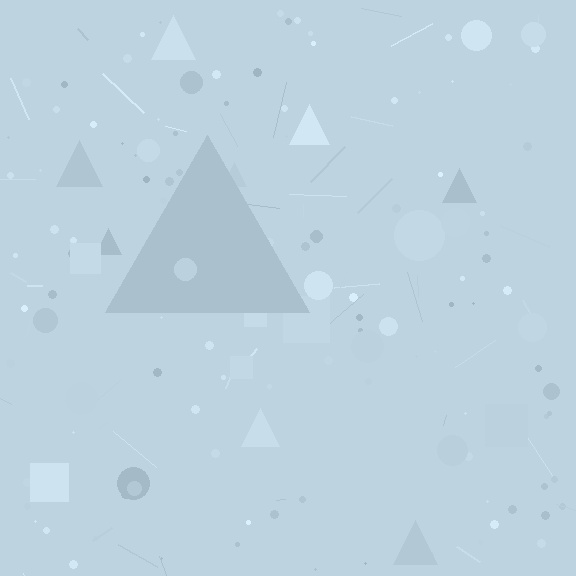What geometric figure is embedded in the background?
A triangle is embedded in the background.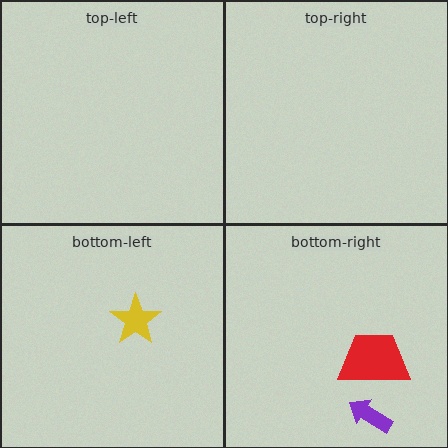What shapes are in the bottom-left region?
The yellow star.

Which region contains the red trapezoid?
The bottom-right region.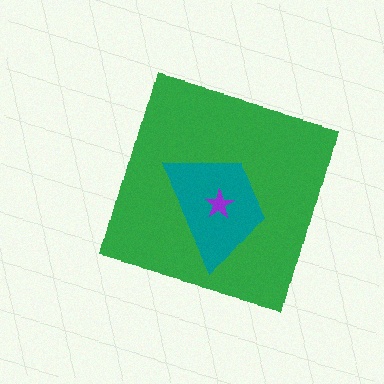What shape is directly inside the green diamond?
The teal trapezoid.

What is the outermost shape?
The green diamond.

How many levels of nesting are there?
3.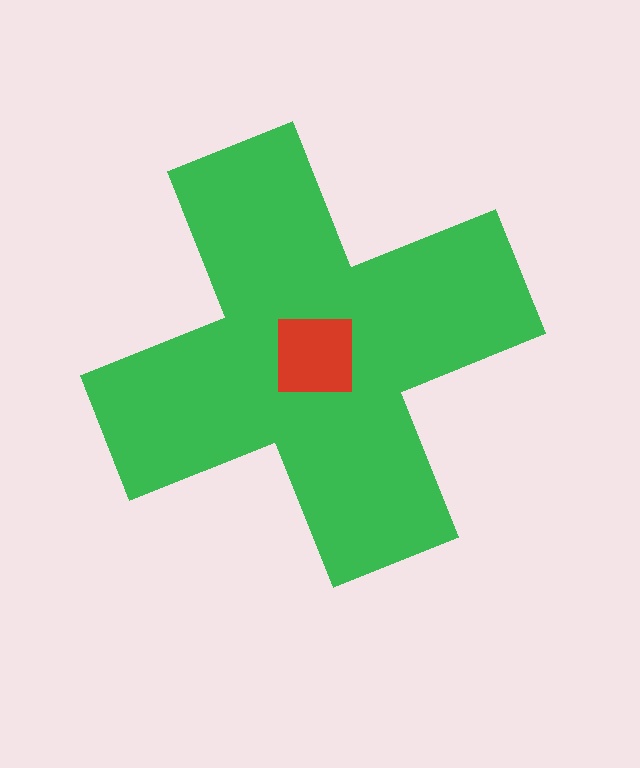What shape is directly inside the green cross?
The red square.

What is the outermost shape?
The green cross.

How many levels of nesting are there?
2.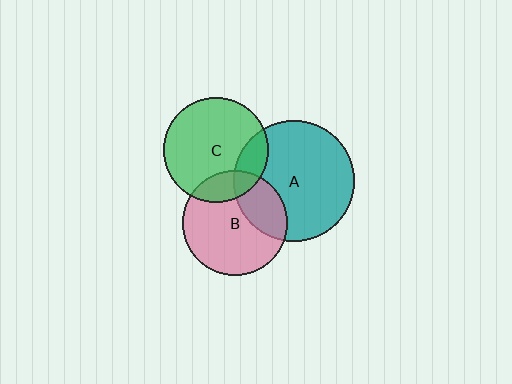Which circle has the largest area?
Circle A (teal).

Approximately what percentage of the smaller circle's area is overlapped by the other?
Approximately 15%.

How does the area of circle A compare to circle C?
Approximately 1.3 times.